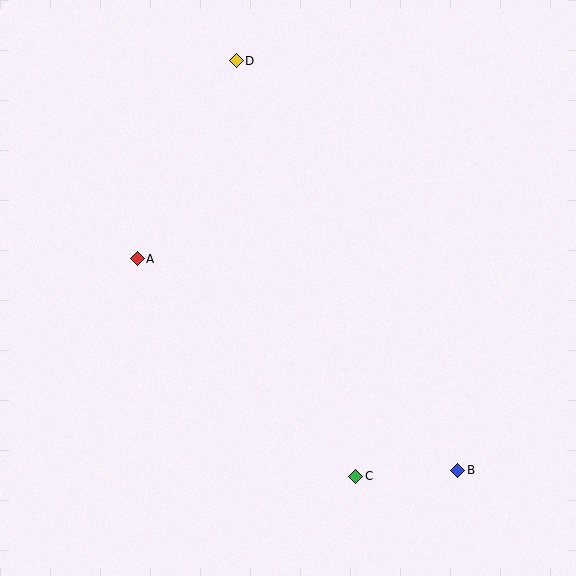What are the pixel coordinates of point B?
Point B is at (458, 470).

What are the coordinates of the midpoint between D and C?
The midpoint between D and C is at (296, 269).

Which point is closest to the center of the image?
Point A at (137, 259) is closest to the center.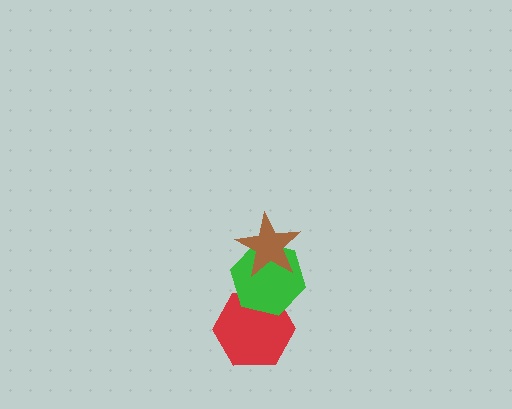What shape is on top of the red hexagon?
The green hexagon is on top of the red hexagon.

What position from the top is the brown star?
The brown star is 1st from the top.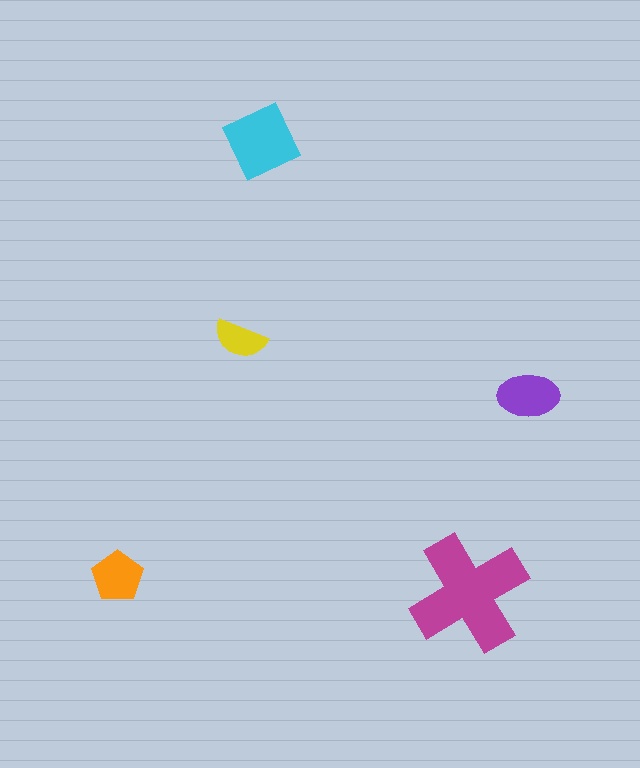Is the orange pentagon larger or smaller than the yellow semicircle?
Larger.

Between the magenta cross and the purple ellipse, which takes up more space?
The magenta cross.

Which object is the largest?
The magenta cross.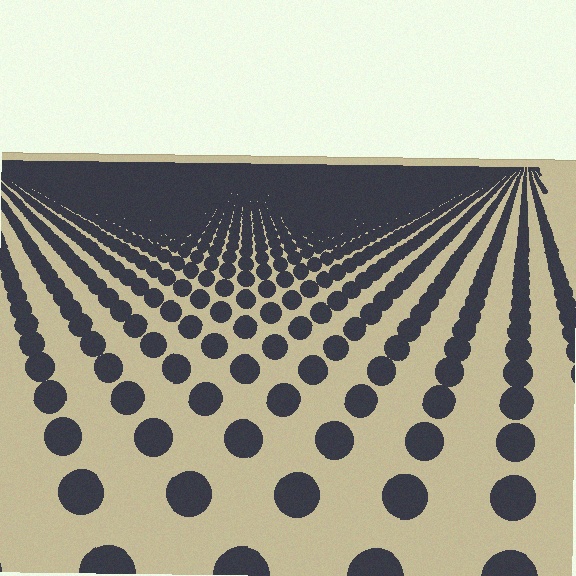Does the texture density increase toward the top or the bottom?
Density increases toward the top.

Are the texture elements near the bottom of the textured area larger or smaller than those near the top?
Larger. Near the bottom, elements are closer to the viewer and appear at a bigger on-screen size.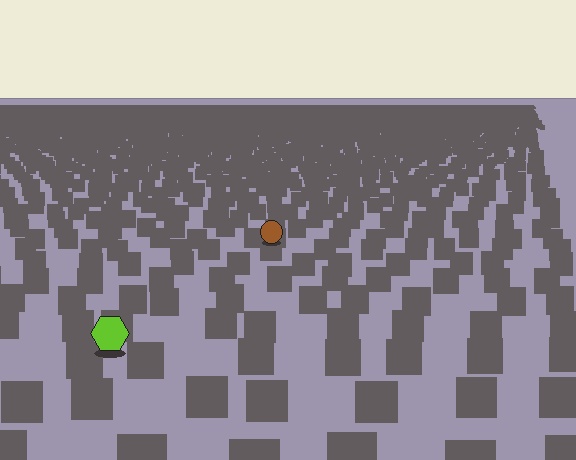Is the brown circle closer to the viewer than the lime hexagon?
No. The lime hexagon is closer — you can tell from the texture gradient: the ground texture is coarser near it.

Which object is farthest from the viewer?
The brown circle is farthest from the viewer. It appears smaller and the ground texture around it is denser.